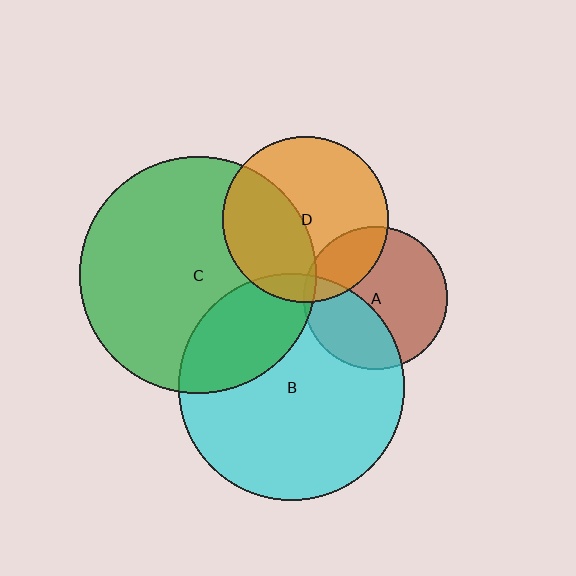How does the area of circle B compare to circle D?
Approximately 1.9 times.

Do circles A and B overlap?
Yes.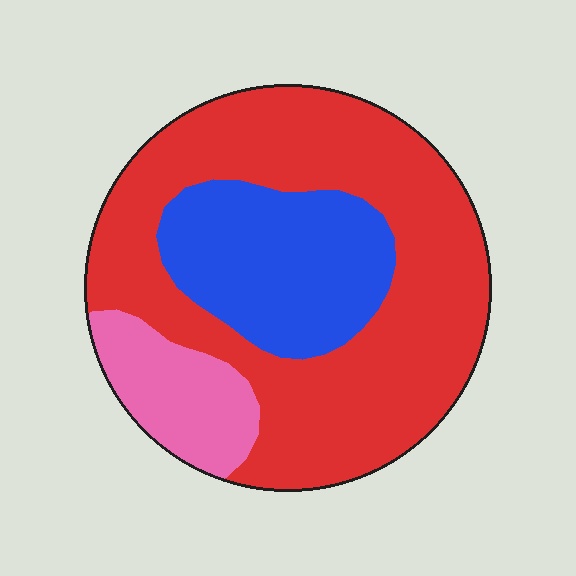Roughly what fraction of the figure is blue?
Blue takes up about one quarter (1/4) of the figure.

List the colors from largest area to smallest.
From largest to smallest: red, blue, pink.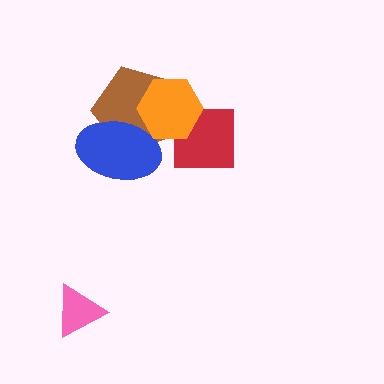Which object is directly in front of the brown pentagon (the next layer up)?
The blue ellipse is directly in front of the brown pentagon.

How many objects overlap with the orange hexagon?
3 objects overlap with the orange hexagon.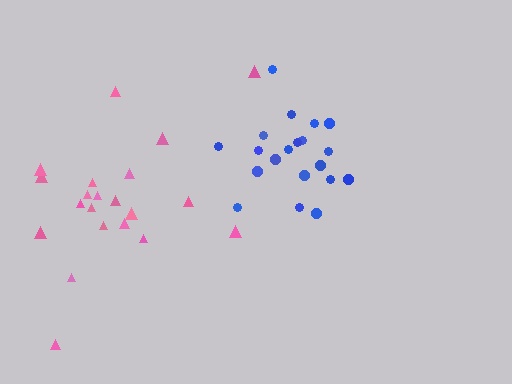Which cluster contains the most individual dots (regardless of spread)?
Pink (21).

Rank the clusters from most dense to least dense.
blue, pink.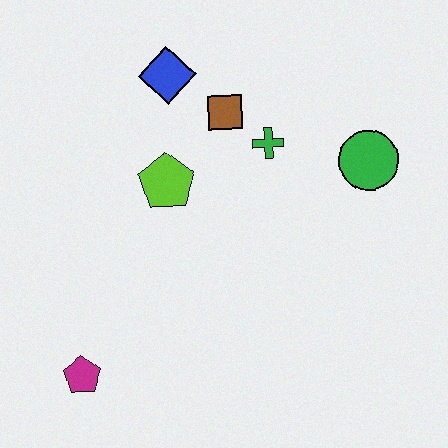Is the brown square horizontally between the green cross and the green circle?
No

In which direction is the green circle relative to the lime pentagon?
The green circle is to the right of the lime pentagon.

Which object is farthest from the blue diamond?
The magenta pentagon is farthest from the blue diamond.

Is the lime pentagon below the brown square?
Yes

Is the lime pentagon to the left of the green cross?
Yes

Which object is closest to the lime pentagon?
The brown square is closest to the lime pentagon.